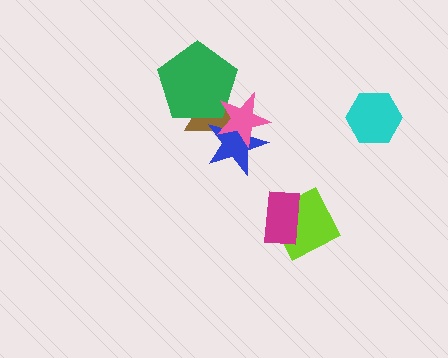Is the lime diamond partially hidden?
Yes, it is partially covered by another shape.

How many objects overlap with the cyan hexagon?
0 objects overlap with the cyan hexagon.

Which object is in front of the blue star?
The pink star is in front of the blue star.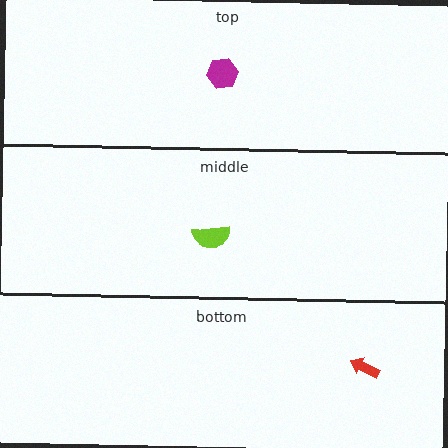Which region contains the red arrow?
The bottom region.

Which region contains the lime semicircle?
The middle region.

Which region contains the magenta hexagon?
The top region.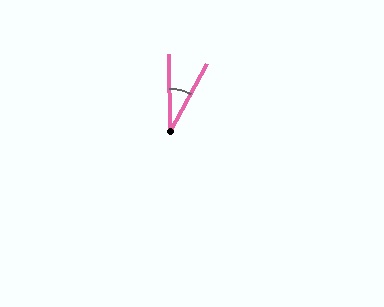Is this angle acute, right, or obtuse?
It is acute.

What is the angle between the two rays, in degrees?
Approximately 29 degrees.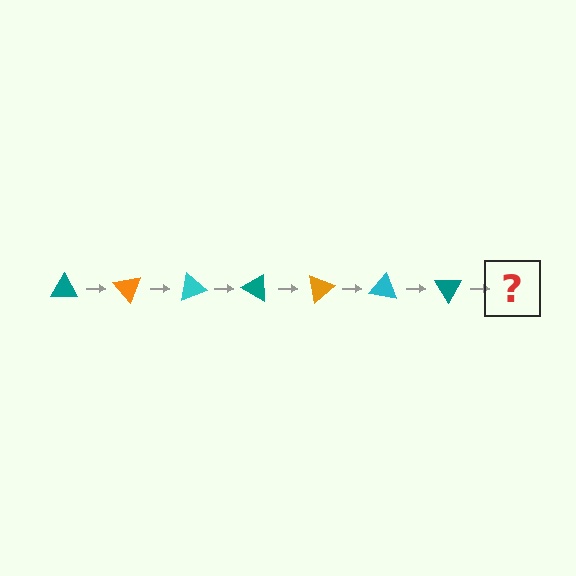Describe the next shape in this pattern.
It should be an orange triangle, rotated 350 degrees from the start.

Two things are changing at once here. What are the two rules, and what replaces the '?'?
The two rules are that it rotates 50 degrees each step and the color cycles through teal, orange, and cyan. The '?' should be an orange triangle, rotated 350 degrees from the start.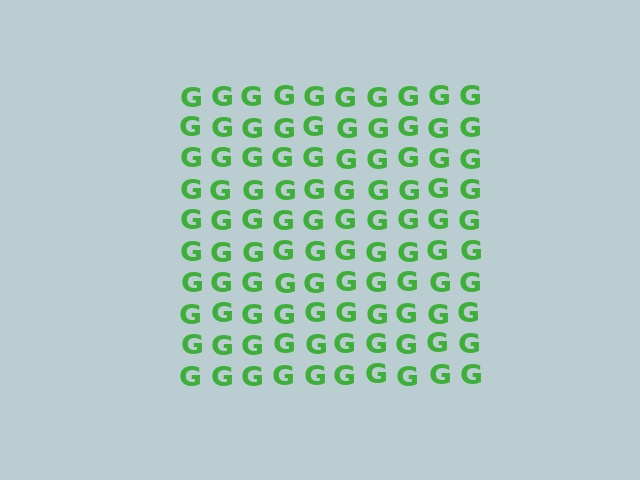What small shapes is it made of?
It is made of small letter G's.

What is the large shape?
The large shape is a square.